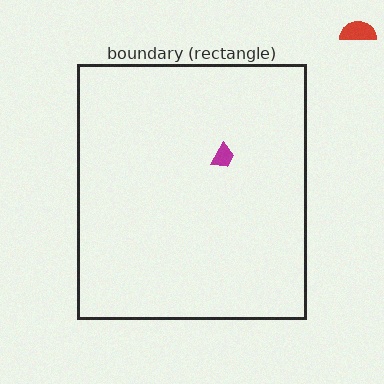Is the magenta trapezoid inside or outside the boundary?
Inside.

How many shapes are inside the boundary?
1 inside, 1 outside.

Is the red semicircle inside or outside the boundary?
Outside.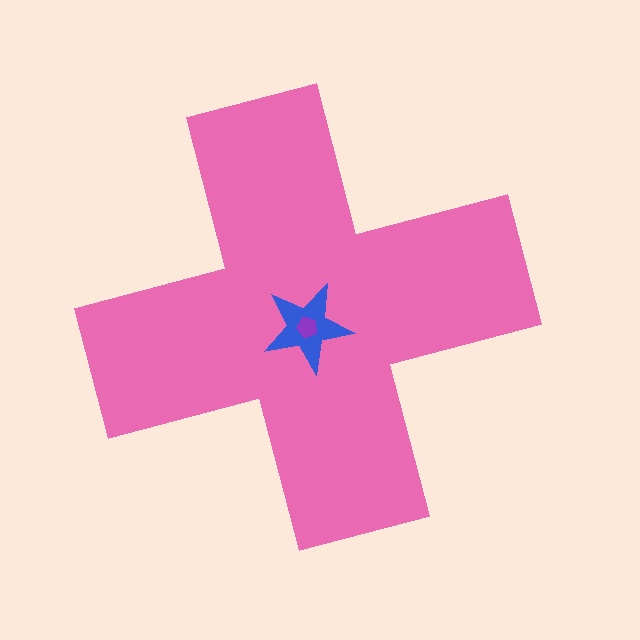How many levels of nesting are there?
3.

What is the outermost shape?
The pink cross.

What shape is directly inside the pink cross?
The blue star.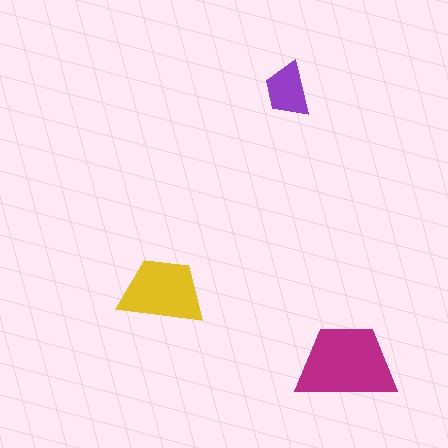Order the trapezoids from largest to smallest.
the magenta one, the yellow one, the purple one.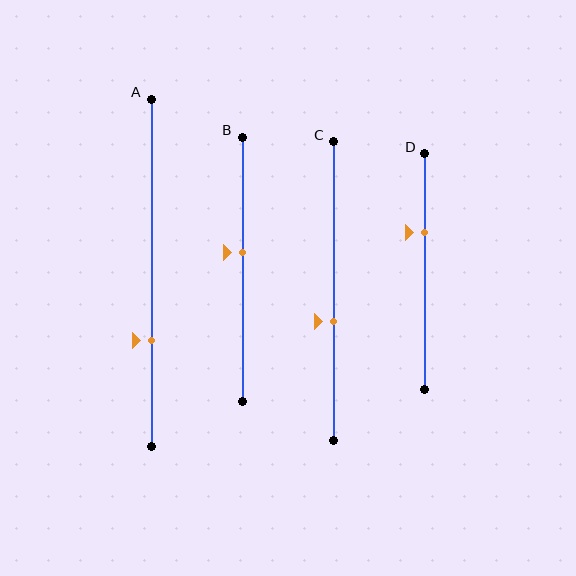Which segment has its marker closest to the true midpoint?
Segment B has its marker closest to the true midpoint.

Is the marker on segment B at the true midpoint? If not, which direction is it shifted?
No, the marker on segment B is shifted upward by about 6% of the segment length.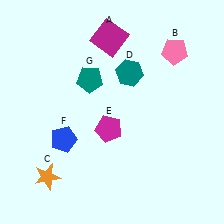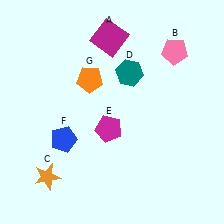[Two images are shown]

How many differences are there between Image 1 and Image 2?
There is 1 difference between the two images.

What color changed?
The pentagon (G) changed from teal in Image 1 to orange in Image 2.